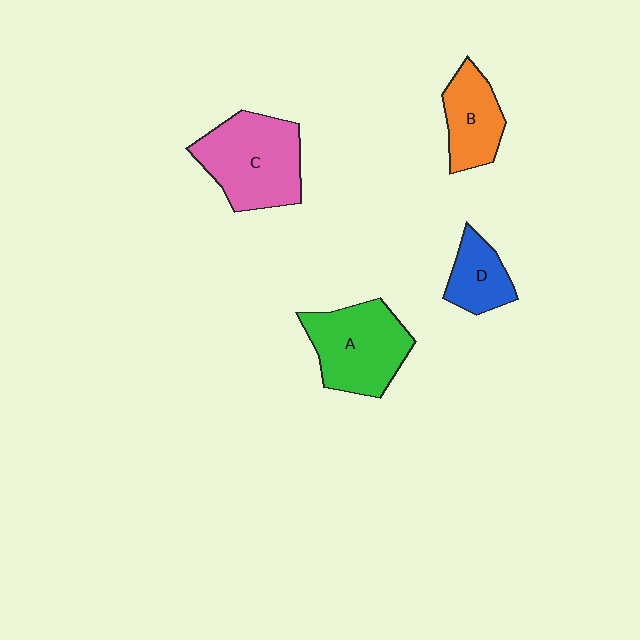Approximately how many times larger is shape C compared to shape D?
Approximately 2.1 times.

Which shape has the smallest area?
Shape D (blue).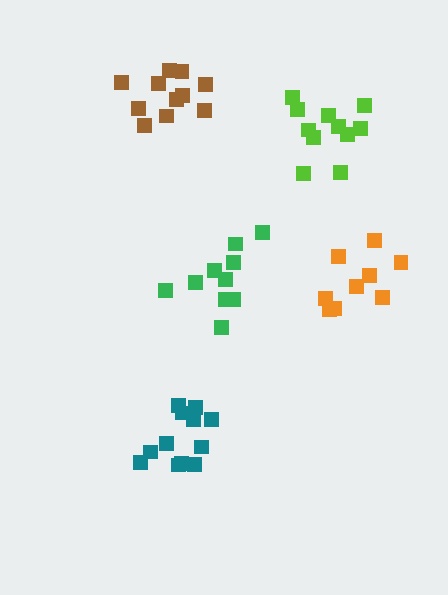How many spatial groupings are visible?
There are 5 spatial groupings.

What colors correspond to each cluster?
The clusters are colored: brown, green, orange, teal, lime.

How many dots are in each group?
Group 1: 11 dots, Group 2: 10 dots, Group 3: 9 dots, Group 4: 12 dots, Group 5: 11 dots (53 total).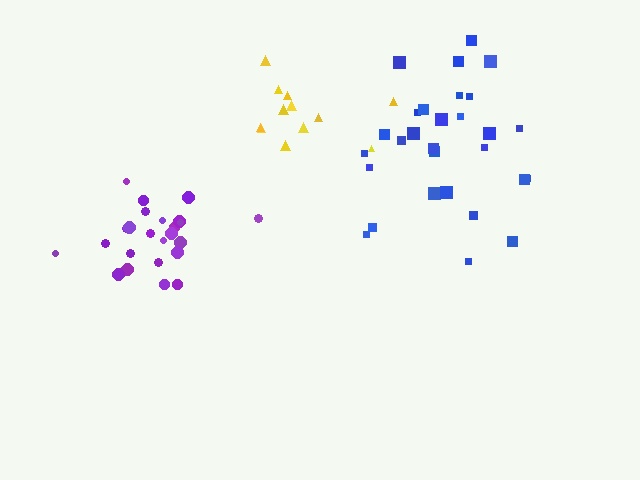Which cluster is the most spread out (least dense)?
Yellow.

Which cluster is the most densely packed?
Purple.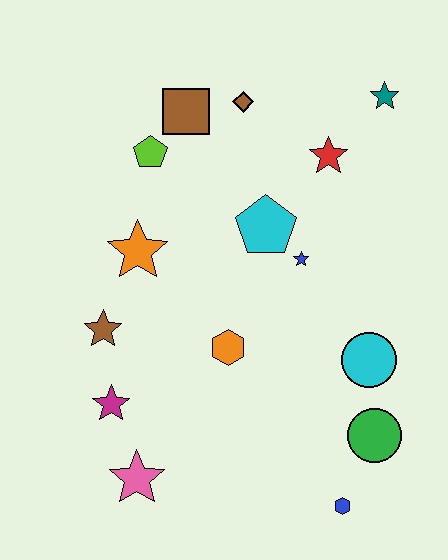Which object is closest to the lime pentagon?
The brown square is closest to the lime pentagon.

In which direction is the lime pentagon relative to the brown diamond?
The lime pentagon is to the left of the brown diamond.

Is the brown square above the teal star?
No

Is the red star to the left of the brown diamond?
No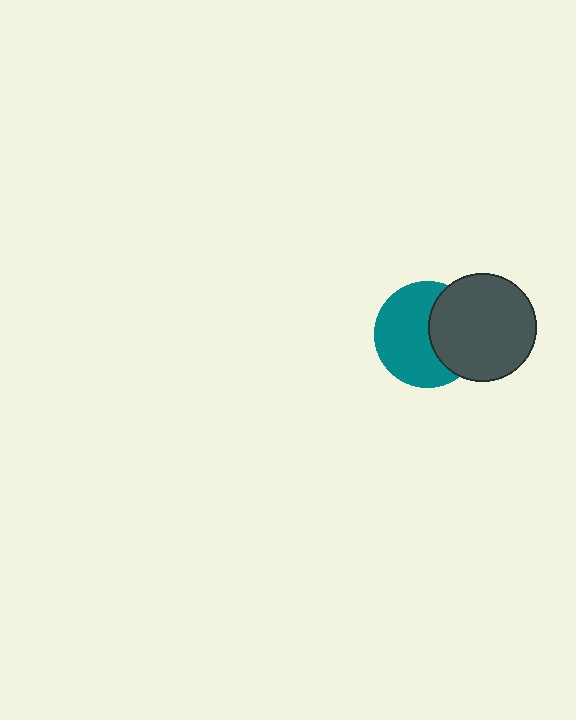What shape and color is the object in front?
The object in front is a dark gray circle.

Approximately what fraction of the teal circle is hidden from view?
Roughly 38% of the teal circle is hidden behind the dark gray circle.